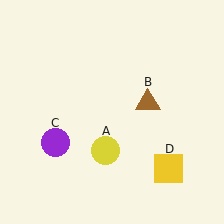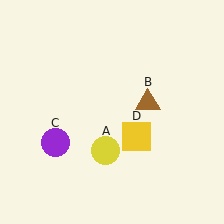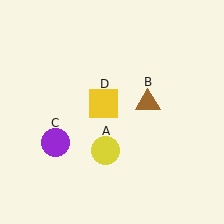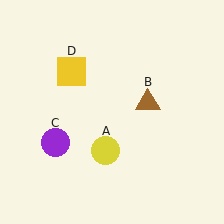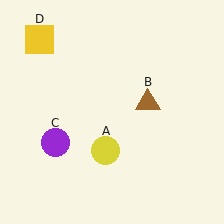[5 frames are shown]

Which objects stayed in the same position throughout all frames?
Yellow circle (object A) and brown triangle (object B) and purple circle (object C) remained stationary.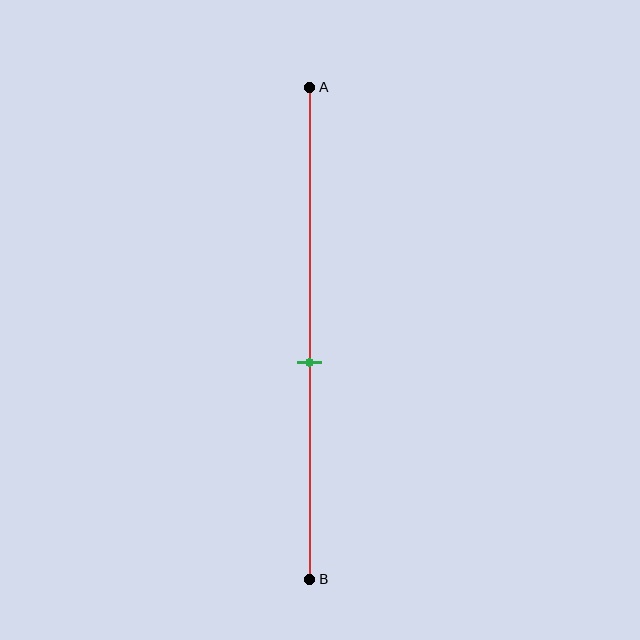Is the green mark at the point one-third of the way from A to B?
No, the mark is at about 55% from A, not at the 33% one-third point.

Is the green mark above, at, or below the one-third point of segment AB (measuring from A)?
The green mark is below the one-third point of segment AB.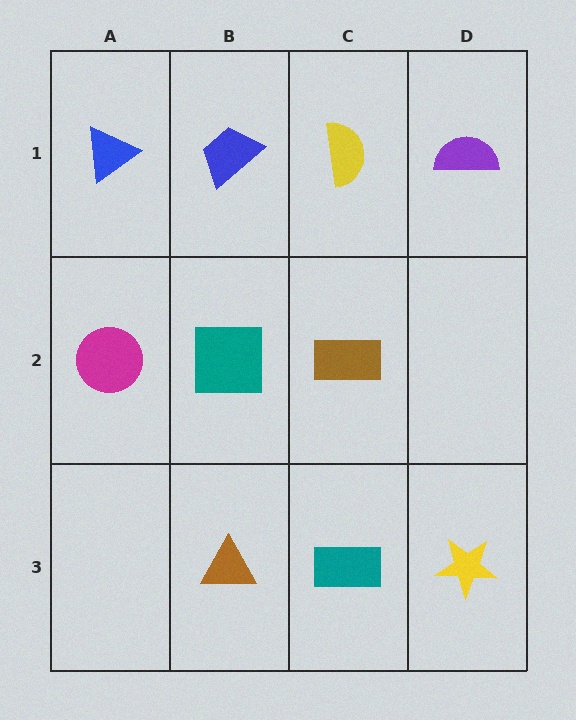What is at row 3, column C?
A teal rectangle.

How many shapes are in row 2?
3 shapes.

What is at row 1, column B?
A blue trapezoid.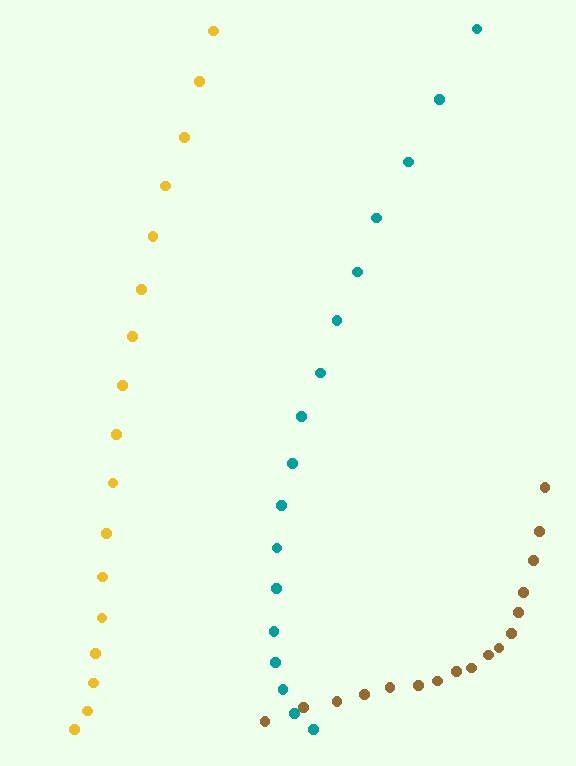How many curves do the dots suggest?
There are 3 distinct paths.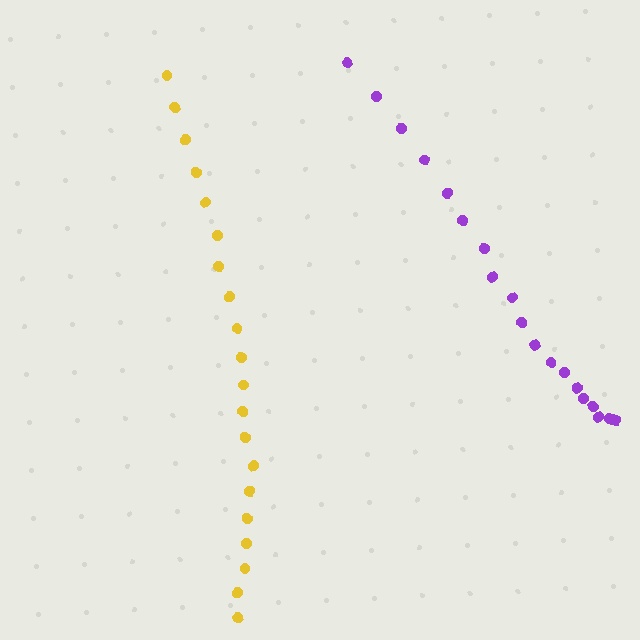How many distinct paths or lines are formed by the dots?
There are 2 distinct paths.